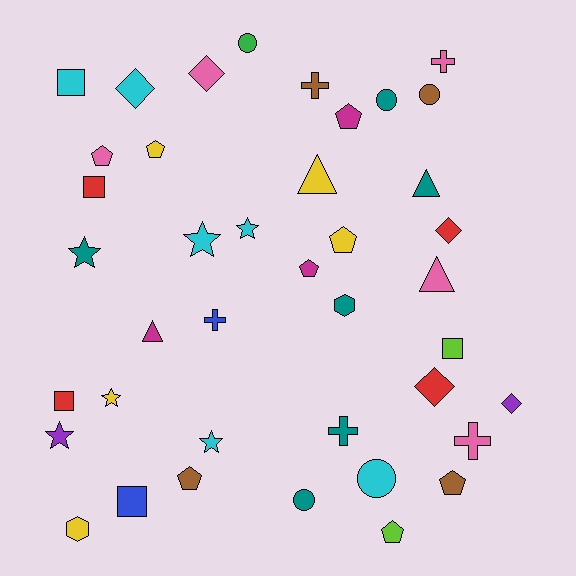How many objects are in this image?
There are 40 objects.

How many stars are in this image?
There are 6 stars.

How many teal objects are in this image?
There are 6 teal objects.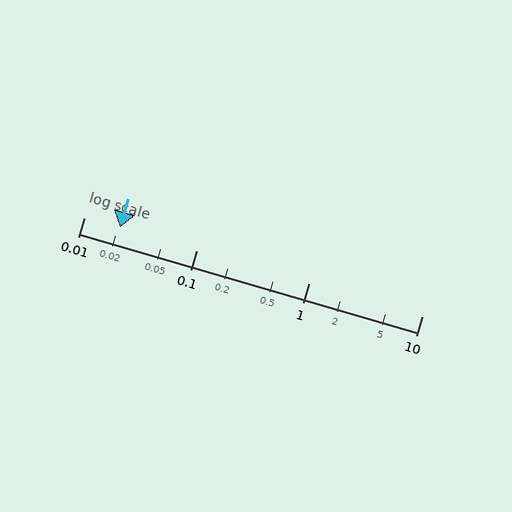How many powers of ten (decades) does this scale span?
The scale spans 3 decades, from 0.01 to 10.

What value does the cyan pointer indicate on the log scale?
The pointer indicates approximately 0.021.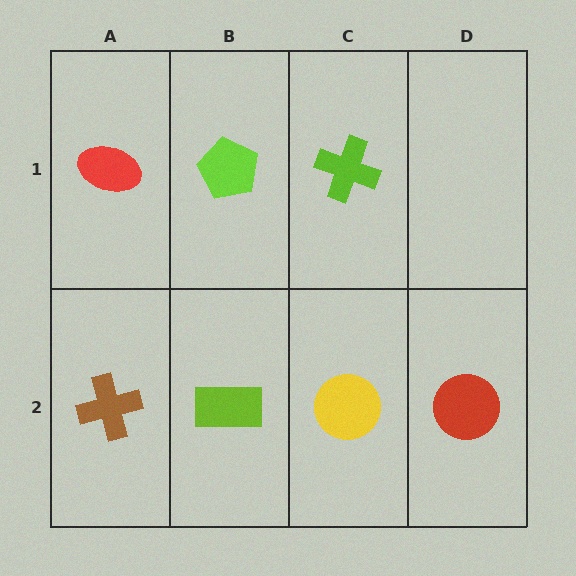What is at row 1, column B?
A lime pentagon.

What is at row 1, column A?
A red ellipse.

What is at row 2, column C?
A yellow circle.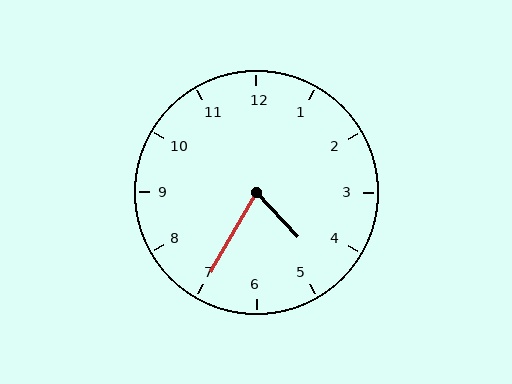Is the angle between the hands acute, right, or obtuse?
It is acute.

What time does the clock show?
4:35.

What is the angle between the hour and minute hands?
Approximately 72 degrees.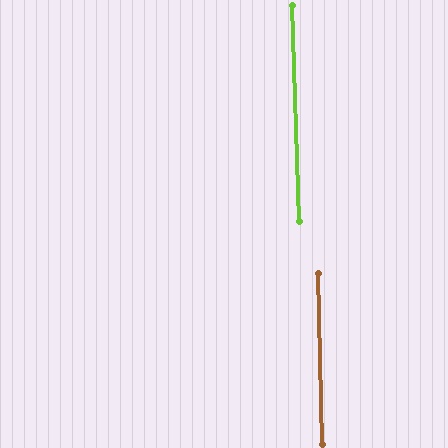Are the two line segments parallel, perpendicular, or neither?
Parallel — their directions differ by only 0.4°.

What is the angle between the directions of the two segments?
Approximately 0 degrees.